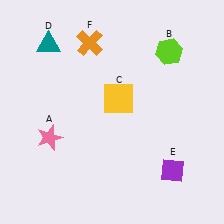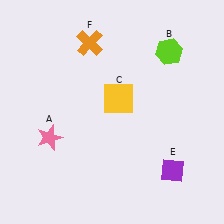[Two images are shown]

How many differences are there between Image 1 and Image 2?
There is 1 difference between the two images.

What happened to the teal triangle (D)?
The teal triangle (D) was removed in Image 2. It was in the top-left area of Image 1.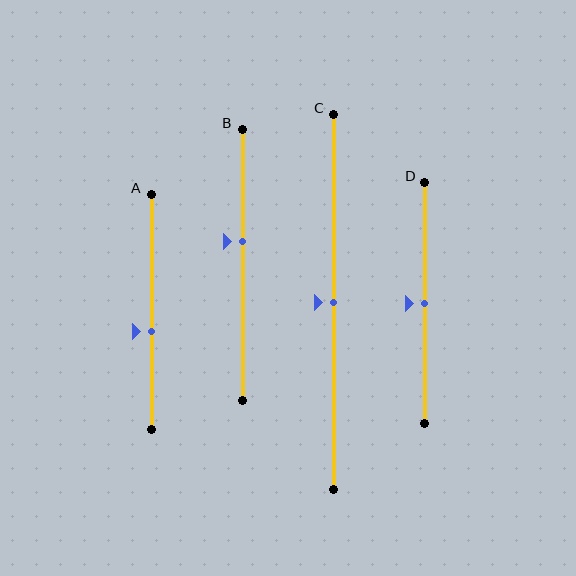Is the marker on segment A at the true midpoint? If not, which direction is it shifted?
No, the marker on segment A is shifted downward by about 8% of the segment length.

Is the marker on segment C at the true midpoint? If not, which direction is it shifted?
Yes, the marker on segment C is at the true midpoint.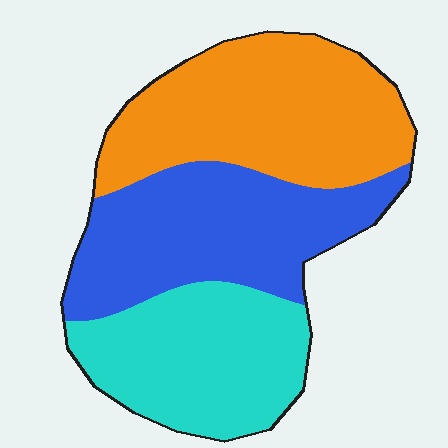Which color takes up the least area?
Cyan, at roughly 30%.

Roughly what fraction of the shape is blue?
Blue covers about 35% of the shape.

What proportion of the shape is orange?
Orange takes up between a quarter and a half of the shape.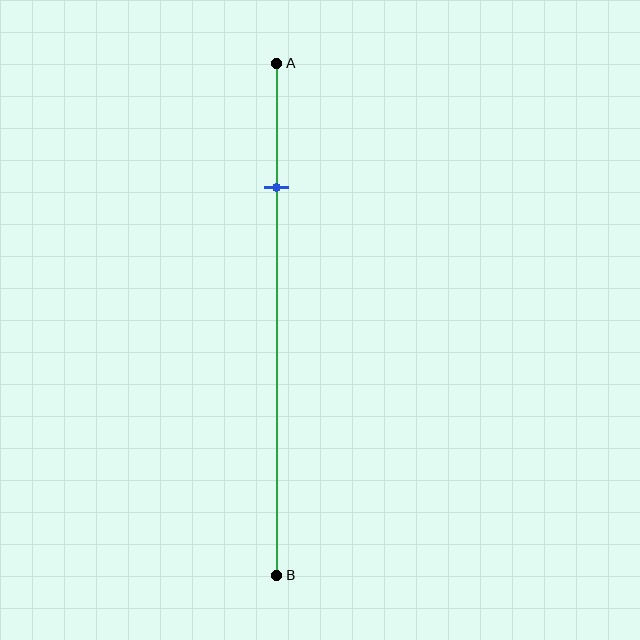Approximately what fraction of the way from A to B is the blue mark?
The blue mark is approximately 25% of the way from A to B.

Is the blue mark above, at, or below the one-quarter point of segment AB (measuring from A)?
The blue mark is approximately at the one-quarter point of segment AB.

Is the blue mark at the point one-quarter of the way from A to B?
Yes, the mark is approximately at the one-quarter point.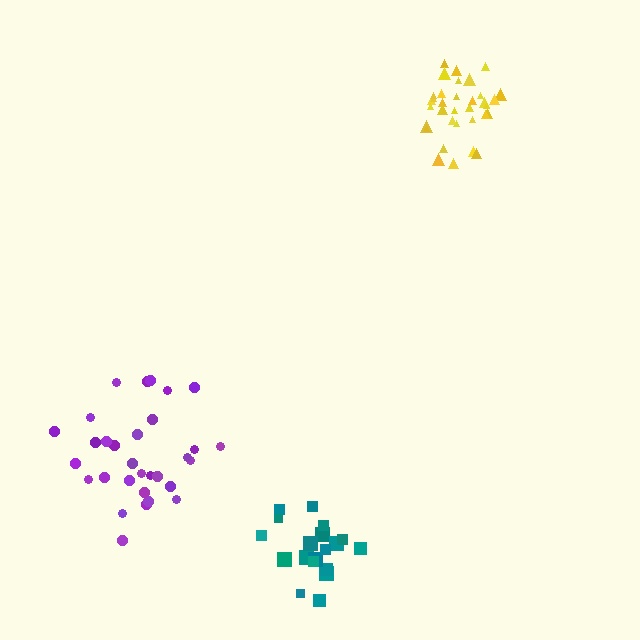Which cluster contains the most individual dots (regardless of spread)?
Yellow (34).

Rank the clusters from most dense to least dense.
yellow, teal, purple.